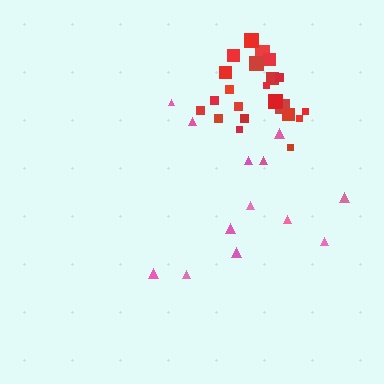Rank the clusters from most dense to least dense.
red, pink.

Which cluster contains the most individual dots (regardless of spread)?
Red (23).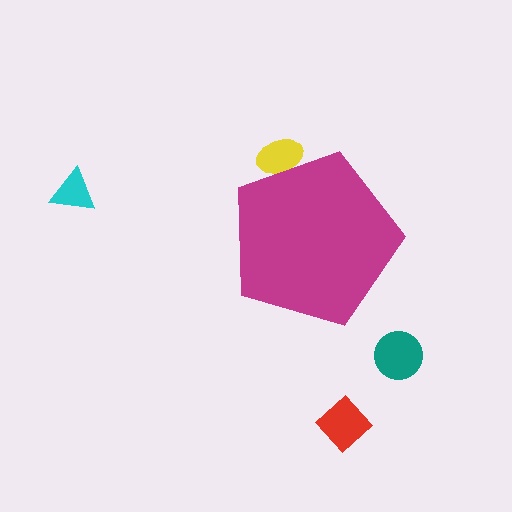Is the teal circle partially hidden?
No, the teal circle is fully visible.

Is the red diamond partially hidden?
No, the red diamond is fully visible.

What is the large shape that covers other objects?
A magenta pentagon.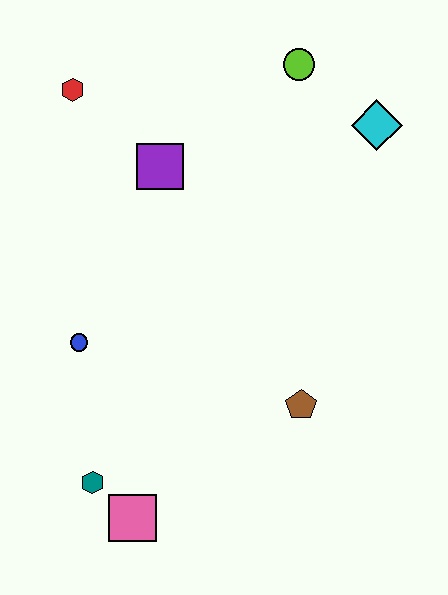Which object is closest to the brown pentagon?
The pink square is closest to the brown pentagon.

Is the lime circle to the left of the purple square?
No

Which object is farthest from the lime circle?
The pink square is farthest from the lime circle.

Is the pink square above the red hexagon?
No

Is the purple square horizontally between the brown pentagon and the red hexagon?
Yes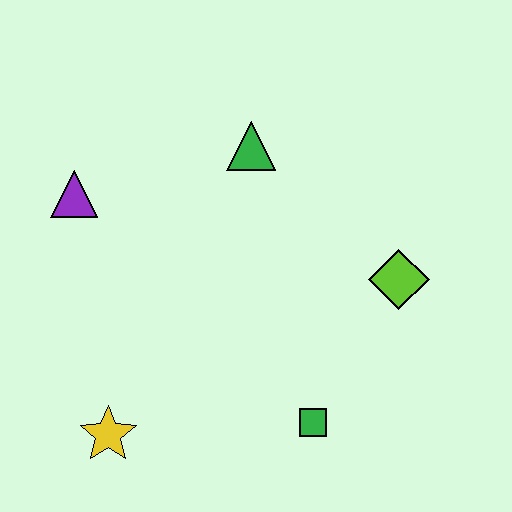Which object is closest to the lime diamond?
The green square is closest to the lime diamond.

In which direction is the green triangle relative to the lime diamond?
The green triangle is to the left of the lime diamond.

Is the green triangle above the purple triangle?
Yes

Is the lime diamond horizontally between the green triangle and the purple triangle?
No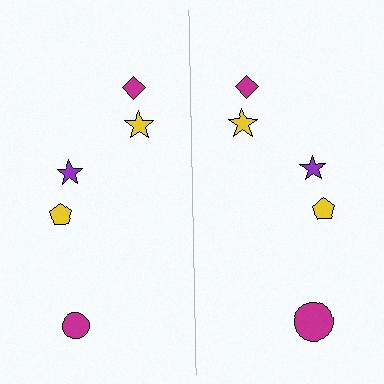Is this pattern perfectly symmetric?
No, the pattern is not perfectly symmetric. The magenta circle on the right side has a different size than its mirror counterpart.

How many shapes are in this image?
There are 10 shapes in this image.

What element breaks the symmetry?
The magenta circle on the right side has a different size than its mirror counterpart.